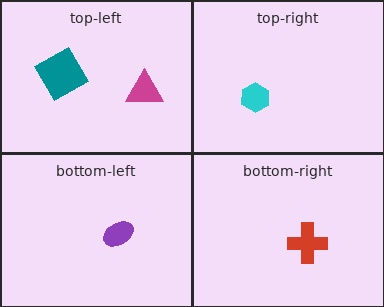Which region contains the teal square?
The top-left region.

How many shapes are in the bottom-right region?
1.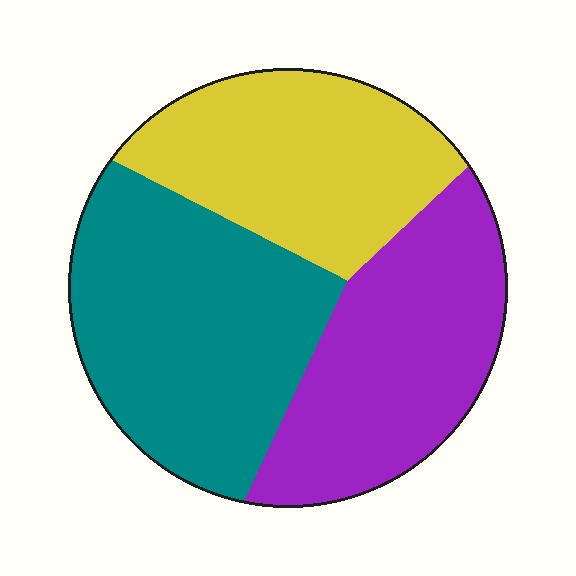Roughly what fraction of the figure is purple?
Purple takes up between a quarter and a half of the figure.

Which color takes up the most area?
Teal, at roughly 40%.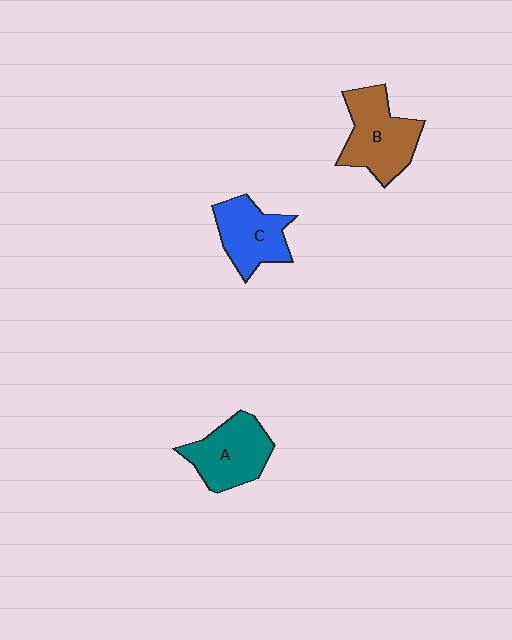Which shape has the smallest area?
Shape C (blue).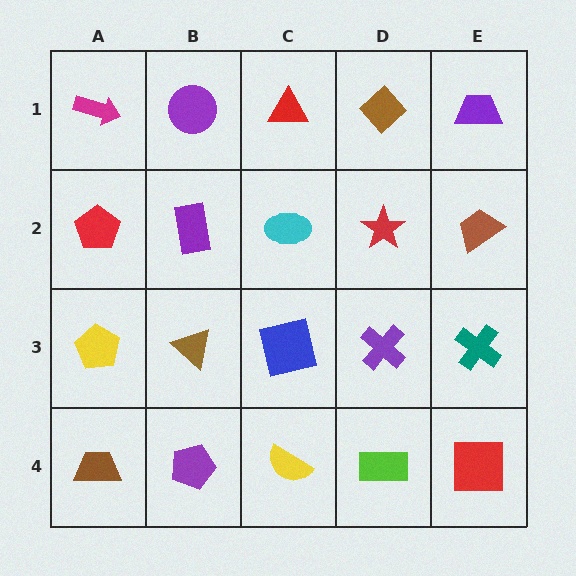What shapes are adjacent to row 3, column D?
A red star (row 2, column D), a lime rectangle (row 4, column D), a blue square (row 3, column C), a teal cross (row 3, column E).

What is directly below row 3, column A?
A brown trapezoid.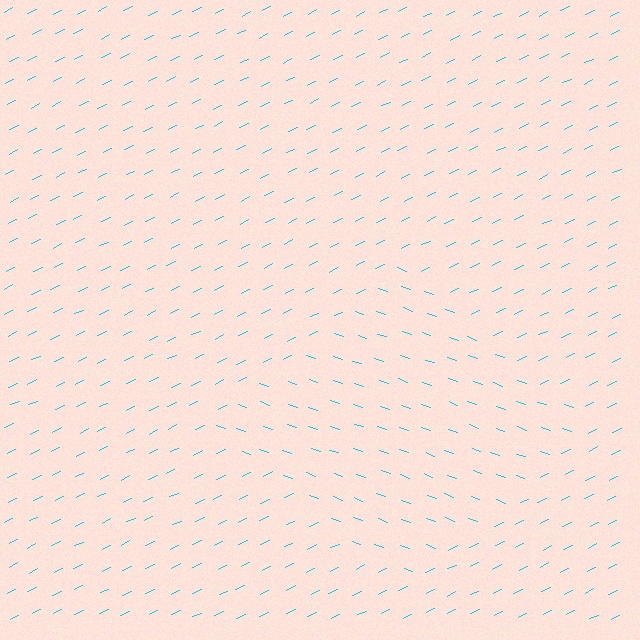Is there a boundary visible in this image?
Yes, there is a texture boundary formed by a change in line orientation.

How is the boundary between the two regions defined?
The boundary is defined purely by a change in line orientation (approximately 45 degrees difference). All lines are the same color and thickness.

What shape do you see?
I see a diamond.